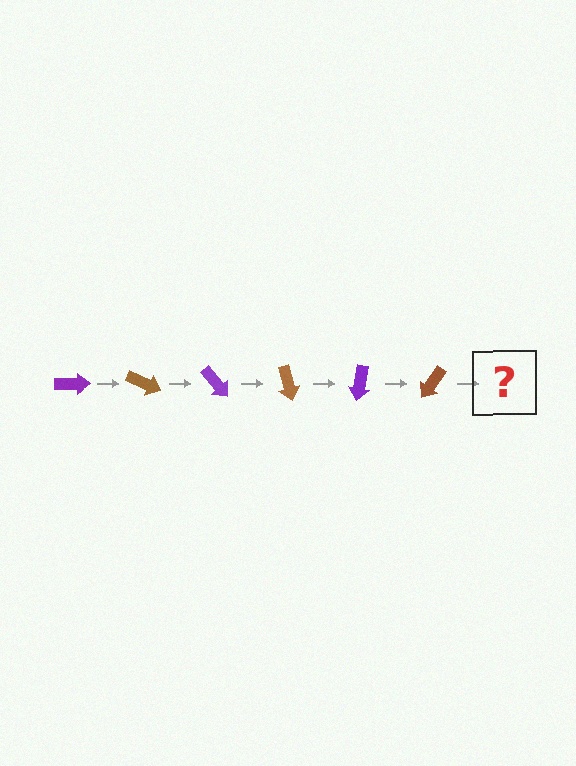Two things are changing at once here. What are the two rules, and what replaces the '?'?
The two rules are that it rotates 25 degrees each step and the color cycles through purple and brown. The '?' should be a purple arrow, rotated 150 degrees from the start.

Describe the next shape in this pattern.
It should be a purple arrow, rotated 150 degrees from the start.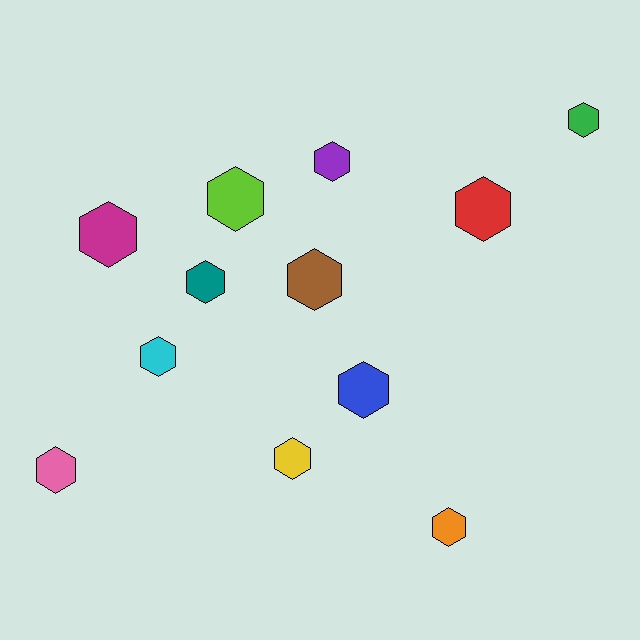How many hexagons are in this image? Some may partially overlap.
There are 12 hexagons.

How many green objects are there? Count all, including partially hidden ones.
There is 1 green object.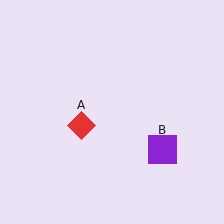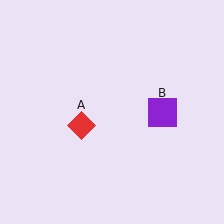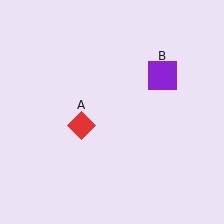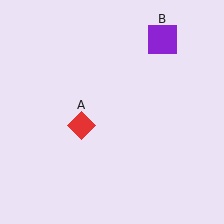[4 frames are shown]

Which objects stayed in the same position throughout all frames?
Red diamond (object A) remained stationary.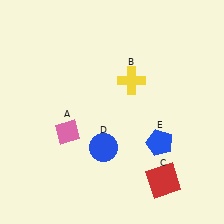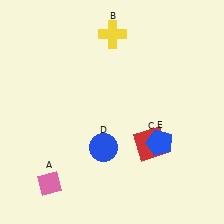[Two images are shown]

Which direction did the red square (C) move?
The red square (C) moved up.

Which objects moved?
The objects that moved are: the pink diamond (A), the yellow cross (B), the red square (C).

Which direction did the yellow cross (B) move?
The yellow cross (B) moved up.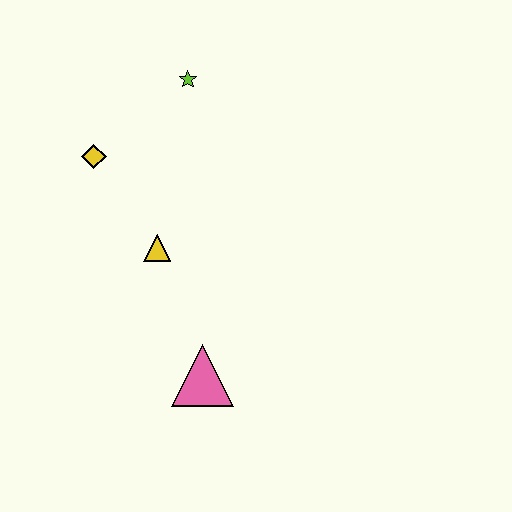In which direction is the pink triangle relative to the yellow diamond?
The pink triangle is below the yellow diamond.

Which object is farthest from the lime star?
The pink triangle is farthest from the lime star.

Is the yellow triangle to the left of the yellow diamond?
No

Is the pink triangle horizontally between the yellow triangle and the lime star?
No